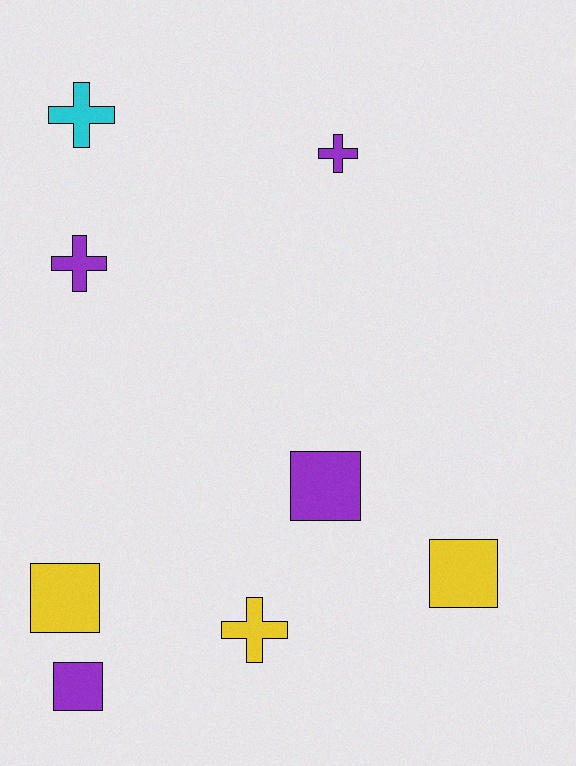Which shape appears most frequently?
Square, with 4 objects.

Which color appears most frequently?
Purple, with 4 objects.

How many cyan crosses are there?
There is 1 cyan cross.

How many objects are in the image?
There are 8 objects.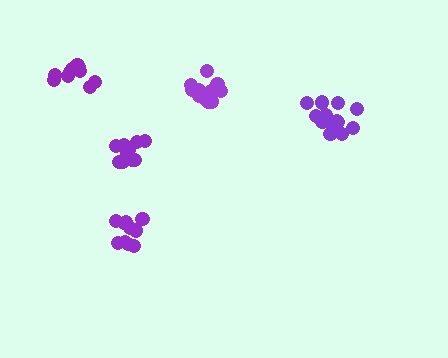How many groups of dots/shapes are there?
There are 5 groups.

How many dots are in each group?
Group 1: 10 dots, Group 2: 13 dots, Group 3: 12 dots, Group 4: 10 dots, Group 5: 14 dots (59 total).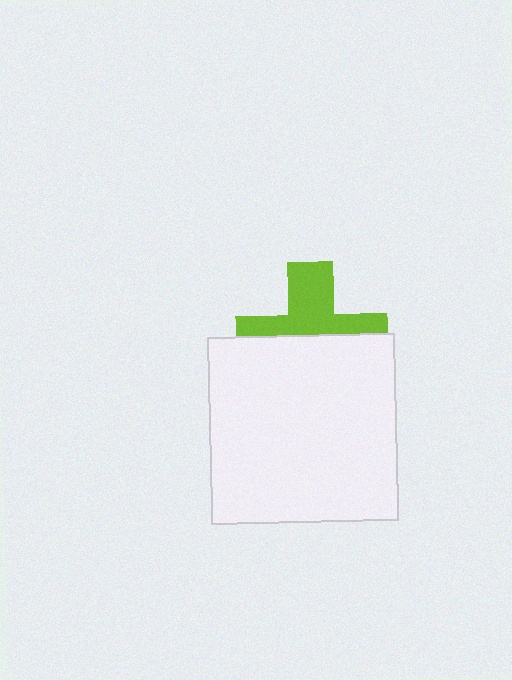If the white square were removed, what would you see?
You would see the complete lime cross.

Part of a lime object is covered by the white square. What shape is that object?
It is a cross.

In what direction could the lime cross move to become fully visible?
The lime cross could move up. That would shift it out from behind the white square entirely.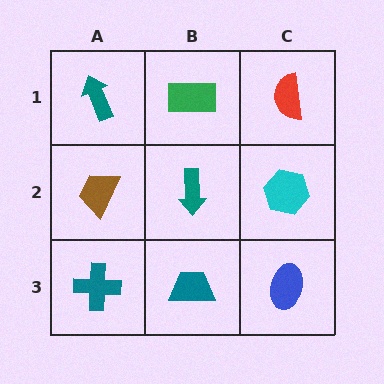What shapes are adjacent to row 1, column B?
A teal arrow (row 2, column B), a teal arrow (row 1, column A), a red semicircle (row 1, column C).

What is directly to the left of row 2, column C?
A teal arrow.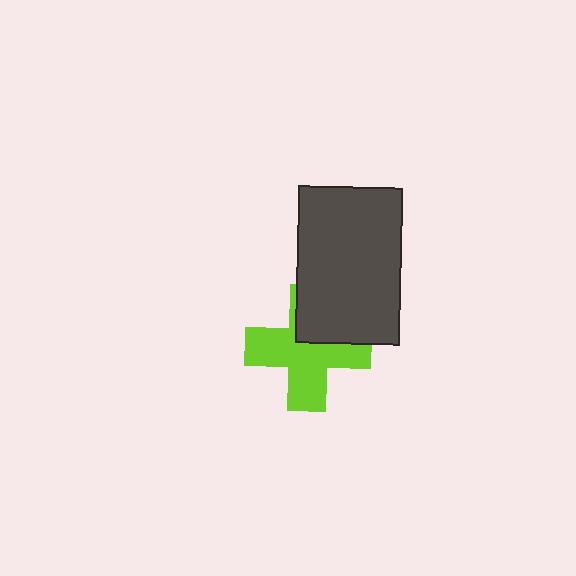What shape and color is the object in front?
The object in front is a dark gray rectangle.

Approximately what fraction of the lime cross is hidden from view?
Roughly 32% of the lime cross is hidden behind the dark gray rectangle.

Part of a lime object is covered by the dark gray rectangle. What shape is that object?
It is a cross.